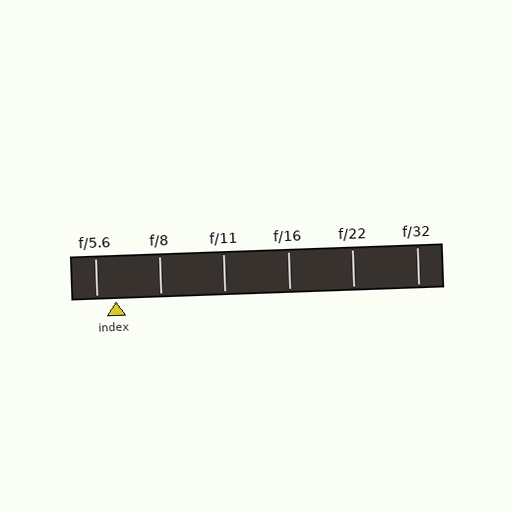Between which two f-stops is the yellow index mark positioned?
The index mark is between f/5.6 and f/8.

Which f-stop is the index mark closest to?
The index mark is closest to f/5.6.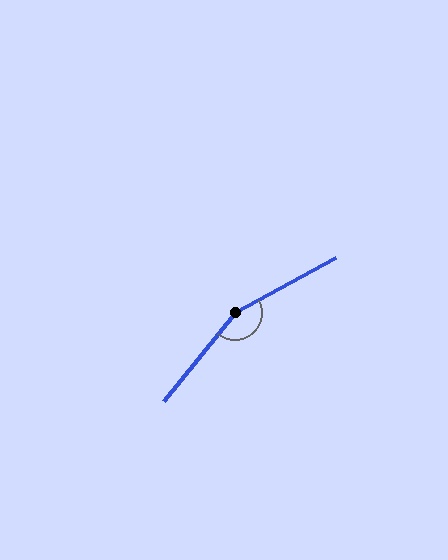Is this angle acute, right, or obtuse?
It is obtuse.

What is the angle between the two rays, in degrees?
Approximately 157 degrees.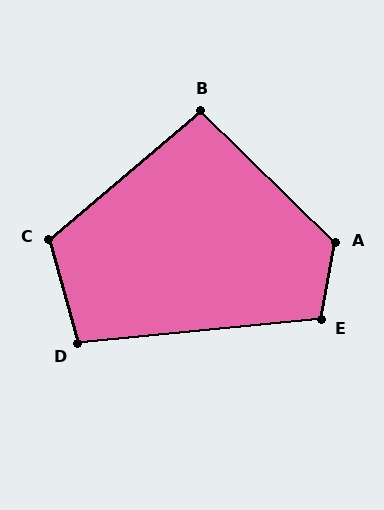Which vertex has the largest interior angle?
A, at approximately 124 degrees.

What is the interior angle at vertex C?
Approximately 114 degrees (obtuse).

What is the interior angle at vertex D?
Approximately 100 degrees (obtuse).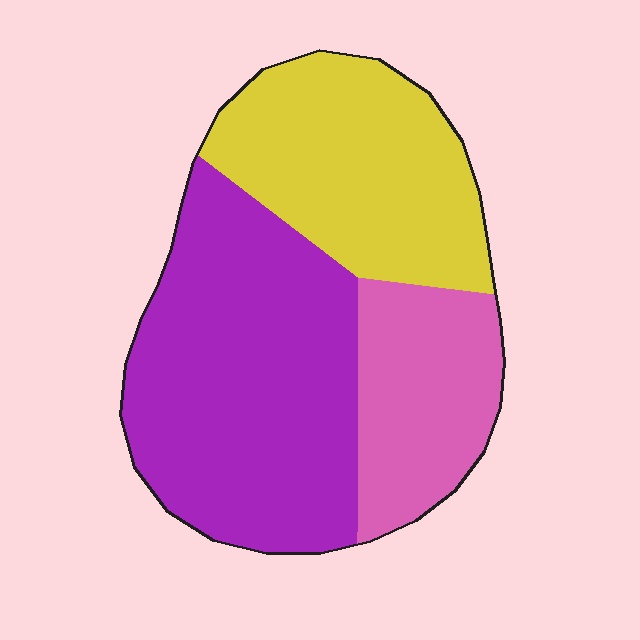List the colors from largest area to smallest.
From largest to smallest: purple, yellow, pink.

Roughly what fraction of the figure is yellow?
Yellow covers around 30% of the figure.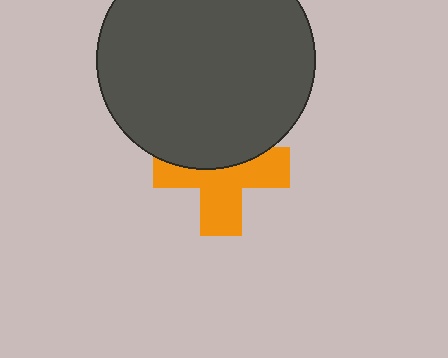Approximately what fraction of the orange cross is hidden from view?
Roughly 42% of the orange cross is hidden behind the dark gray circle.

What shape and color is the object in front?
The object in front is a dark gray circle.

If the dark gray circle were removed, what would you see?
You would see the complete orange cross.